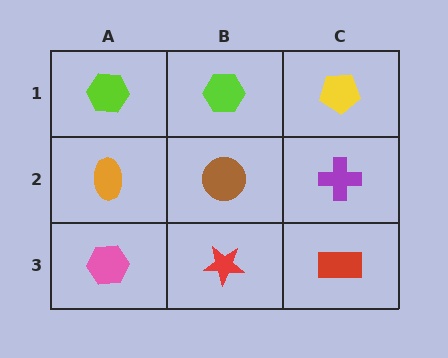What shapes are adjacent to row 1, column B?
A brown circle (row 2, column B), a lime hexagon (row 1, column A), a yellow pentagon (row 1, column C).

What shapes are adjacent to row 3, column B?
A brown circle (row 2, column B), a pink hexagon (row 3, column A), a red rectangle (row 3, column C).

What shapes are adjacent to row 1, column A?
An orange ellipse (row 2, column A), a lime hexagon (row 1, column B).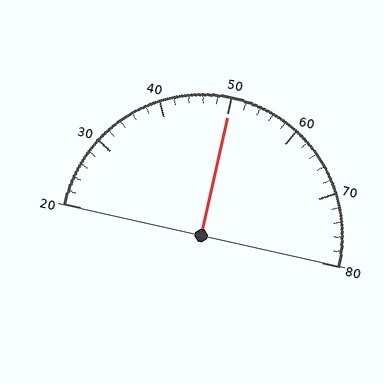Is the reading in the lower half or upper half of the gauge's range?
The reading is in the upper half of the range (20 to 80).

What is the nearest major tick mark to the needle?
The nearest major tick mark is 50.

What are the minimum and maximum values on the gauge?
The gauge ranges from 20 to 80.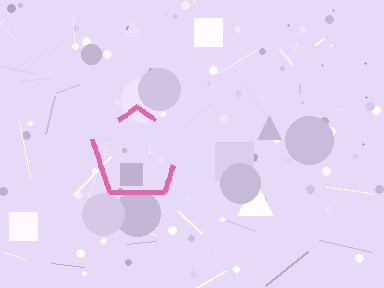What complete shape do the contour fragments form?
The contour fragments form a pentagon.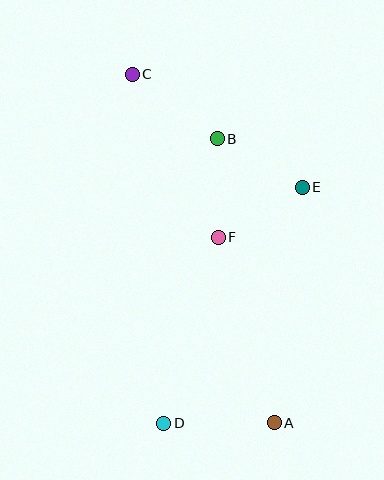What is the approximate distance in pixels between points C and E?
The distance between C and E is approximately 204 pixels.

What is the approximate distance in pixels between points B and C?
The distance between B and C is approximately 107 pixels.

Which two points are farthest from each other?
Points A and C are farthest from each other.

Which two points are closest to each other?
Points B and E are closest to each other.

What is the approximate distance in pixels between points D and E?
The distance between D and E is approximately 273 pixels.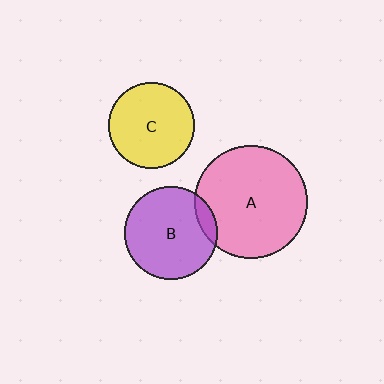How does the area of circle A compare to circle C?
Approximately 1.7 times.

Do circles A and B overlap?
Yes.